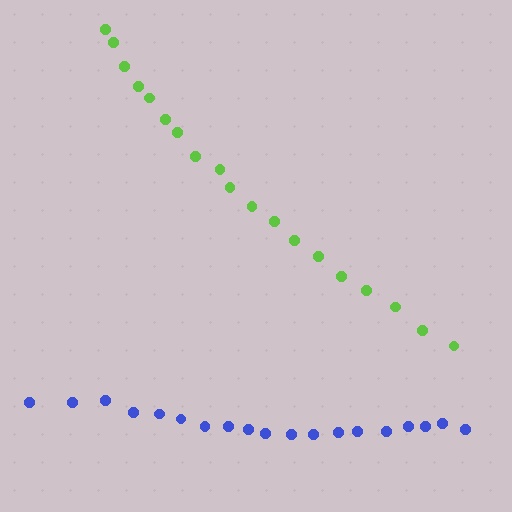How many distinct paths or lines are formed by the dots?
There are 2 distinct paths.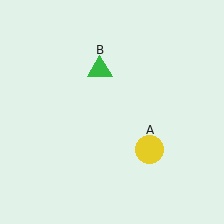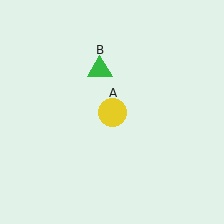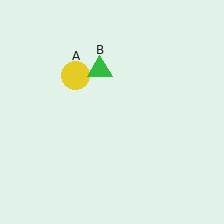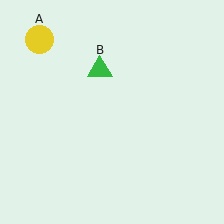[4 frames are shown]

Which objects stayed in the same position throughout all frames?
Green triangle (object B) remained stationary.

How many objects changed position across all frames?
1 object changed position: yellow circle (object A).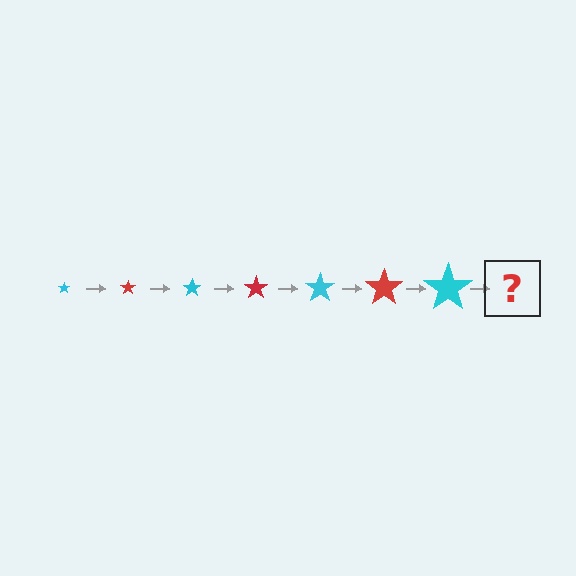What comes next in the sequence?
The next element should be a red star, larger than the previous one.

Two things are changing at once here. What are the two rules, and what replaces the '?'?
The two rules are that the star grows larger each step and the color cycles through cyan and red. The '?' should be a red star, larger than the previous one.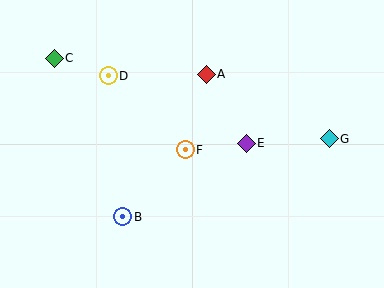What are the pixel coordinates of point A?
Point A is at (206, 74).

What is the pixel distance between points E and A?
The distance between E and A is 80 pixels.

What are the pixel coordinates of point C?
Point C is at (54, 58).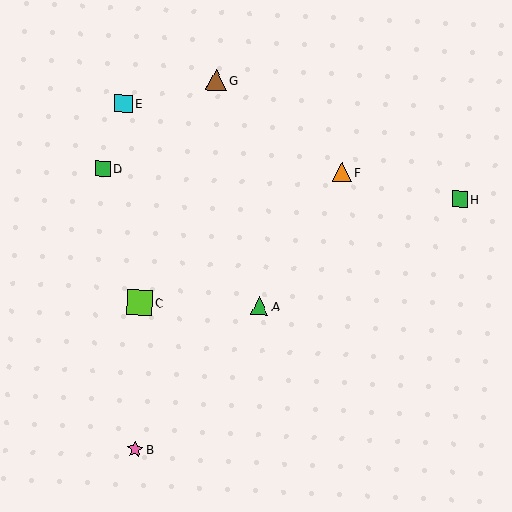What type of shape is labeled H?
Shape H is a green square.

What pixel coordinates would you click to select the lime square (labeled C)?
Click at (140, 303) to select the lime square C.